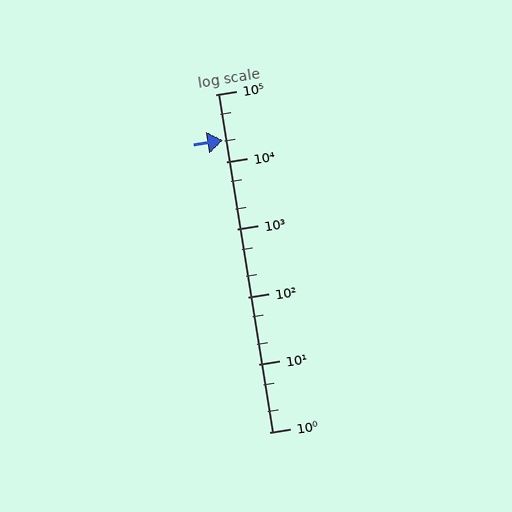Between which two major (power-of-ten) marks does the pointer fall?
The pointer is between 10000 and 100000.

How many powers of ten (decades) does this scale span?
The scale spans 5 decades, from 1 to 100000.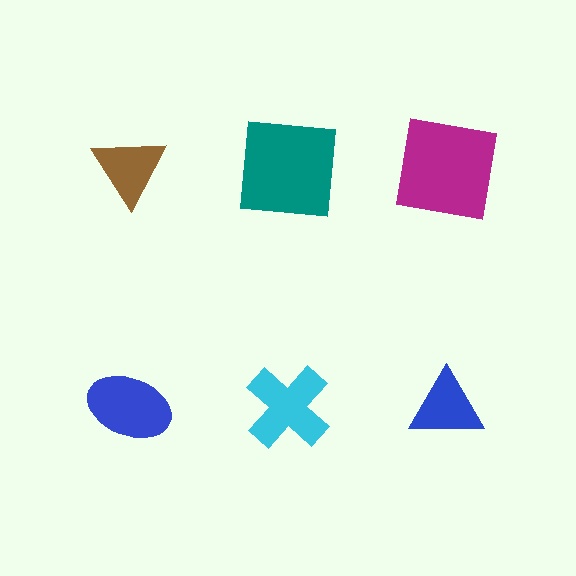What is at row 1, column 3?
A magenta square.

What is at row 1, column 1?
A brown triangle.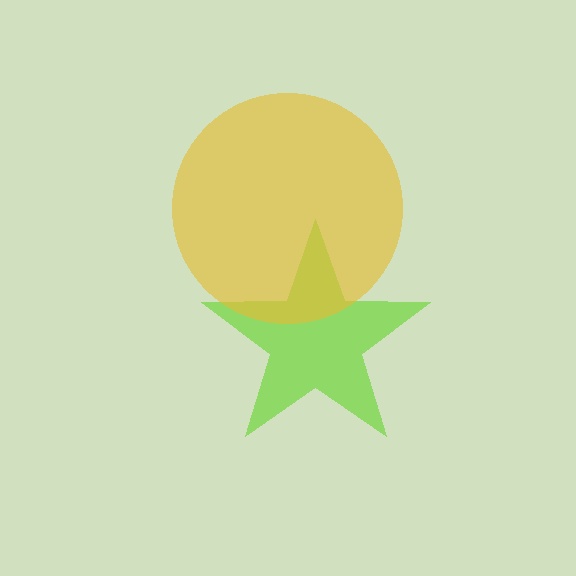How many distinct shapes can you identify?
There are 2 distinct shapes: a lime star, a yellow circle.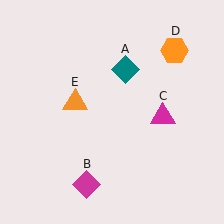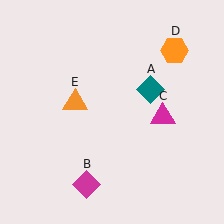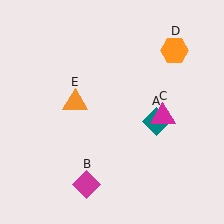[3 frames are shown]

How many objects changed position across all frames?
1 object changed position: teal diamond (object A).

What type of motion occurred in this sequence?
The teal diamond (object A) rotated clockwise around the center of the scene.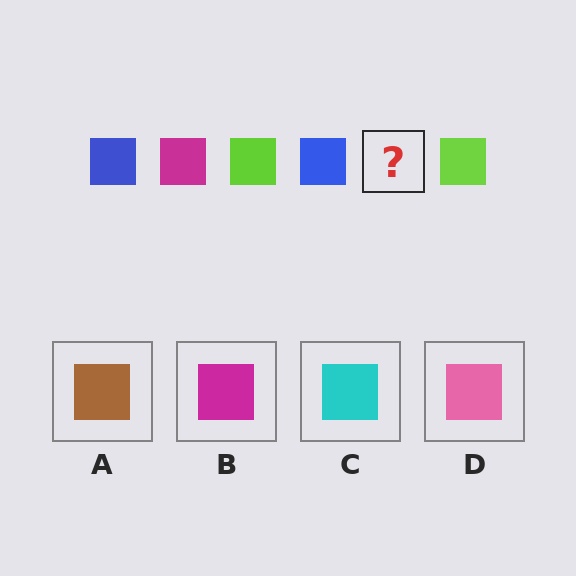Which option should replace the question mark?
Option B.